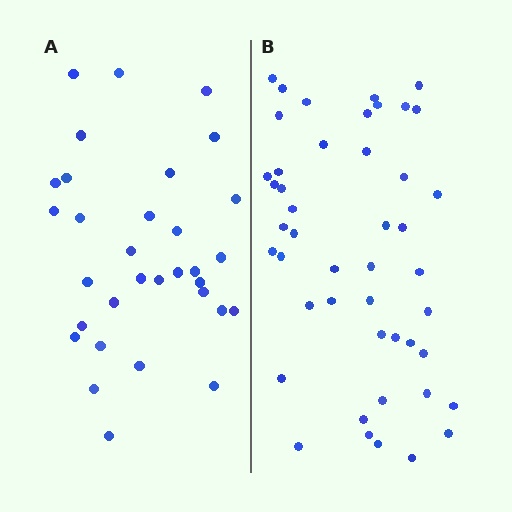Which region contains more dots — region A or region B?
Region B (the right region) has more dots.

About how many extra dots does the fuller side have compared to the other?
Region B has approximately 15 more dots than region A.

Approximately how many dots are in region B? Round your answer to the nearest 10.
About 50 dots. (The exact count is 46, which rounds to 50.)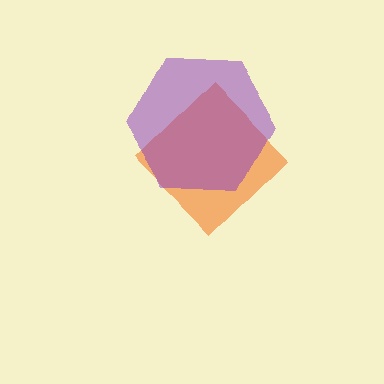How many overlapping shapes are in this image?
There are 2 overlapping shapes in the image.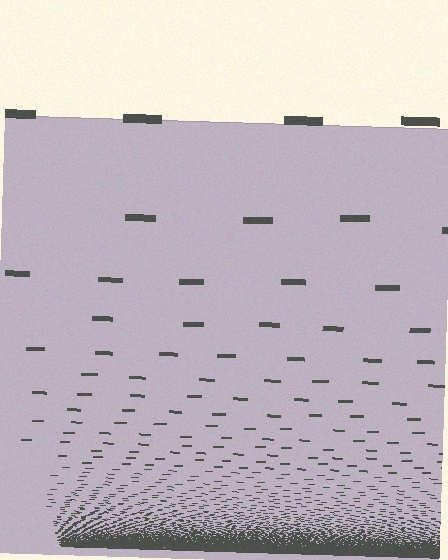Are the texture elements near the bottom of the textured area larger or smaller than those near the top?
Smaller. The gradient is inverted — elements near the bottom are smaller and denser.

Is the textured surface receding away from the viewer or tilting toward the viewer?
The surface appears to tilt toward the viewer. Texture elements get larger and sparser toward the top.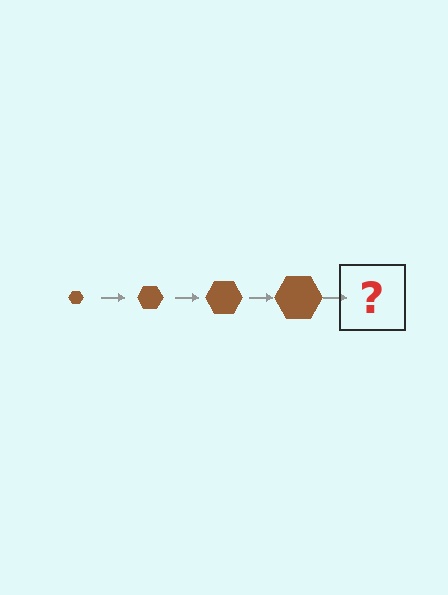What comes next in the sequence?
The next element should be a brown hexagon, larger than the previous one.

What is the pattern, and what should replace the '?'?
The pattern is that the hexagon gets progressively larger each step. The '?' should be a brown hexagon, larger than the previous one.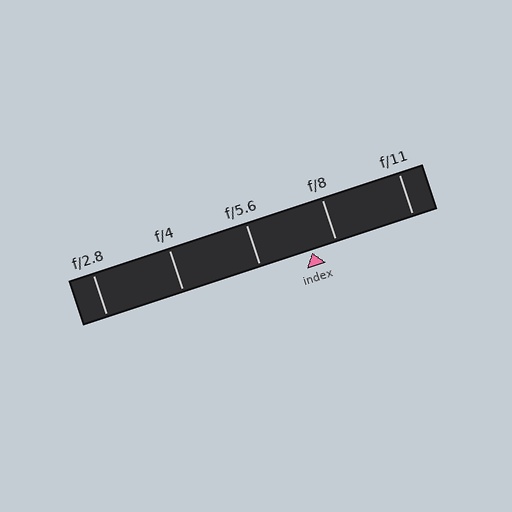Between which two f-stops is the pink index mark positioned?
The index mark is between f/5.6 and f/8.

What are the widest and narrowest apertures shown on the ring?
The widest aperture shown is f/2.8 and the narrowest is f/11.